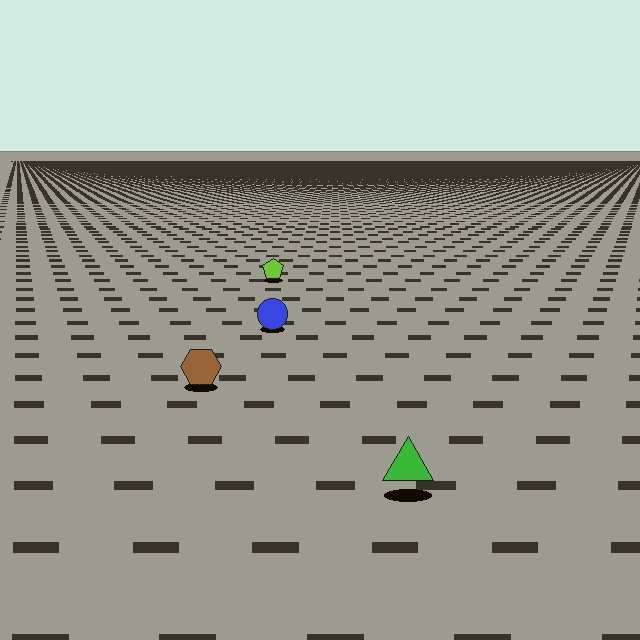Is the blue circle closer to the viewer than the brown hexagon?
No. The brown hexagon is closer — you can tell from the texture gradient: the ground texture is coarser near it.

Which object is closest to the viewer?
The green triangle is closest. The texture marks near it are larger and more spread out.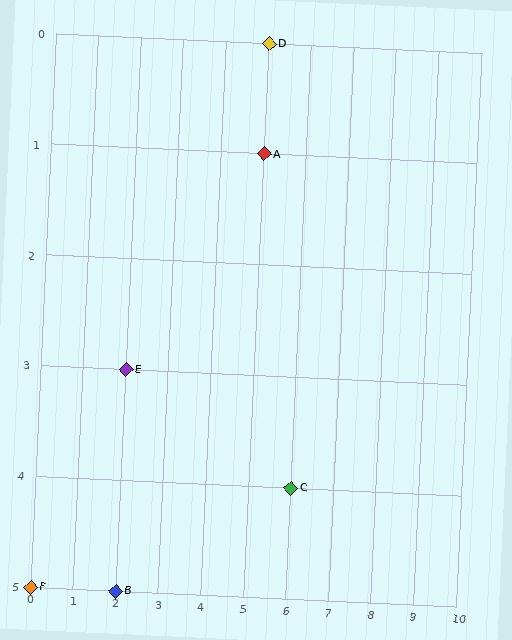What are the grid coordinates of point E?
Point E is at grid coordinates (2, 3).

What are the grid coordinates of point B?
Point B is at grid coordinates (2, 5).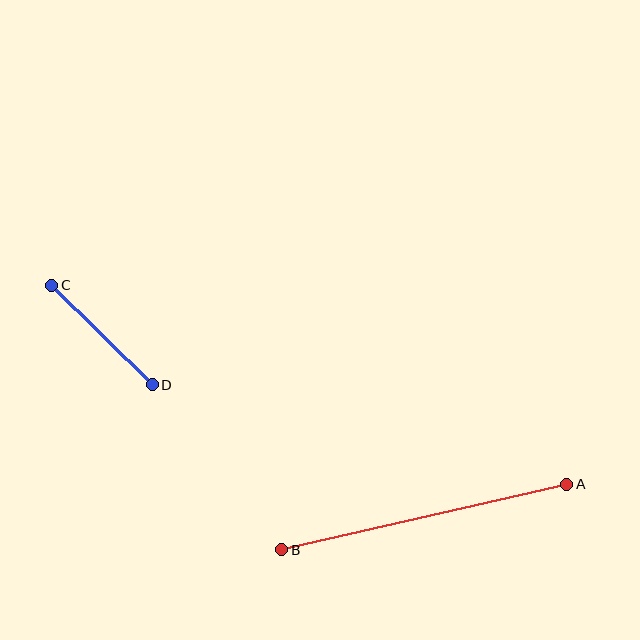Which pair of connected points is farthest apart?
Points A and B are farthest apart.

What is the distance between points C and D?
The distance is approximately 141 pixels.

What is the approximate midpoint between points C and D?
The midpoint is at approximately (102, 335) pixels.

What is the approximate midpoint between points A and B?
The midpoint is at approximately (424, 517) pixels.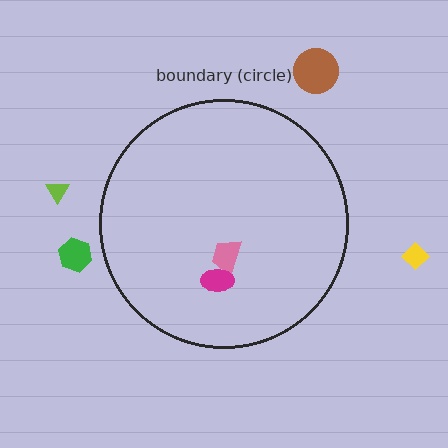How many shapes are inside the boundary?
2 inside, 4 outside.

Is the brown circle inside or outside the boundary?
Outside.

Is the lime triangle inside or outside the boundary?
Outside.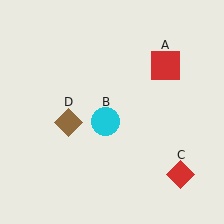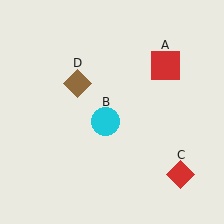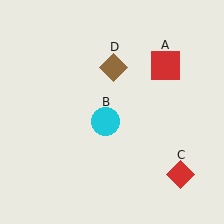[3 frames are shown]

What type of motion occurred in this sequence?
The brown diamond (object D) rotated clockwise around the center of the scene.